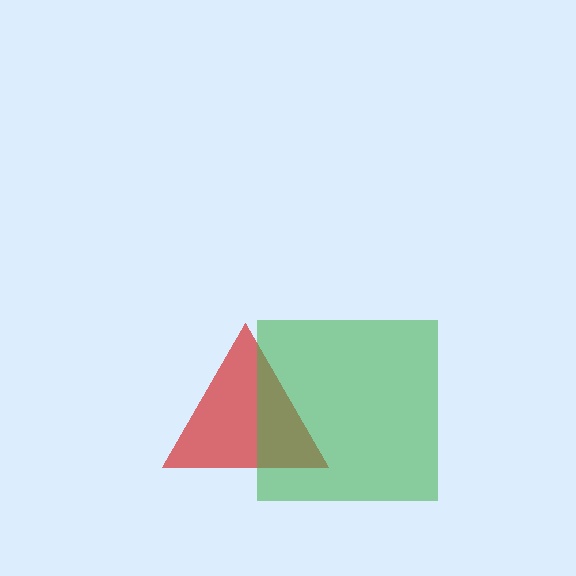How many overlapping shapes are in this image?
There are 2 overlapping shapes in the image.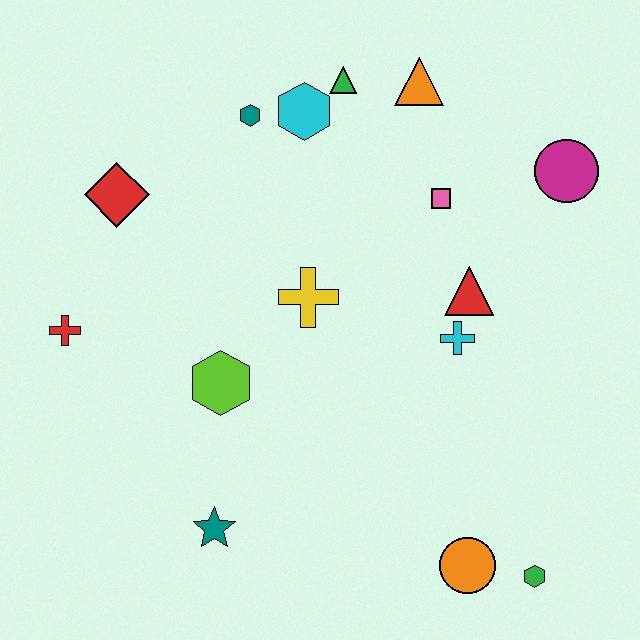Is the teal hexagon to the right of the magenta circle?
No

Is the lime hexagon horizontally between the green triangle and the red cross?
Yes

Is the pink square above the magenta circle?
No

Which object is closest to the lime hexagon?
The yellow cross is closest to the lime hexagon.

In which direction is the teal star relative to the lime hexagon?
The teal star is below the lime hexagon.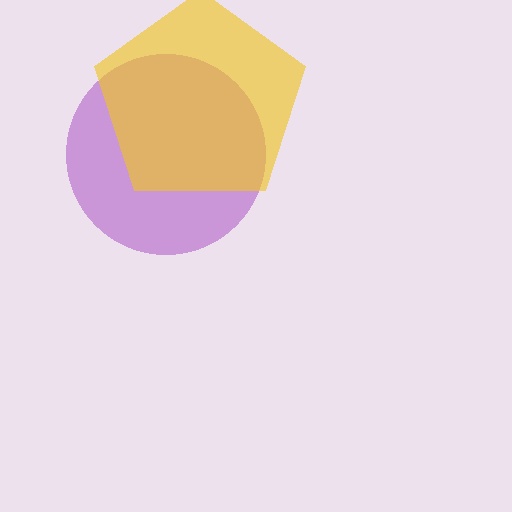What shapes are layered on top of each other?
The layered shapes are: a purple circle, a yellow pentagon.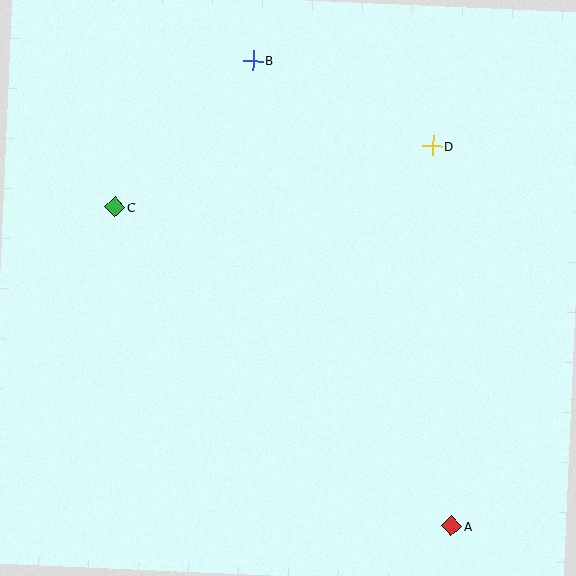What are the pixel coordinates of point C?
Point C is at (115, 207).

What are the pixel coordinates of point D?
Point D is at (433, 146).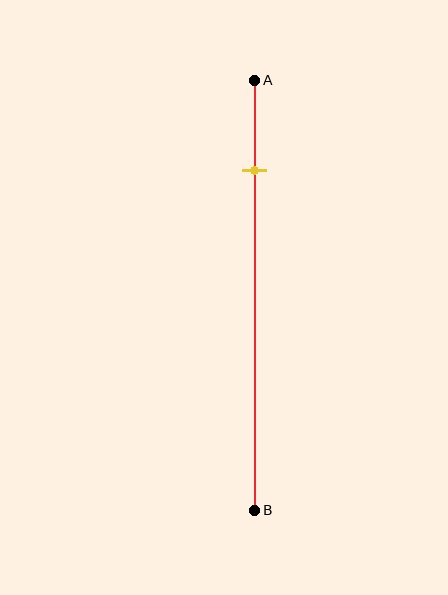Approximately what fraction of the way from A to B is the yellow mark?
The yellow mark is approximately 20% of the way from A to B.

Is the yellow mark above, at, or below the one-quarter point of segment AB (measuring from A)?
The yellow mark is above the one-quarter point of segment AB.